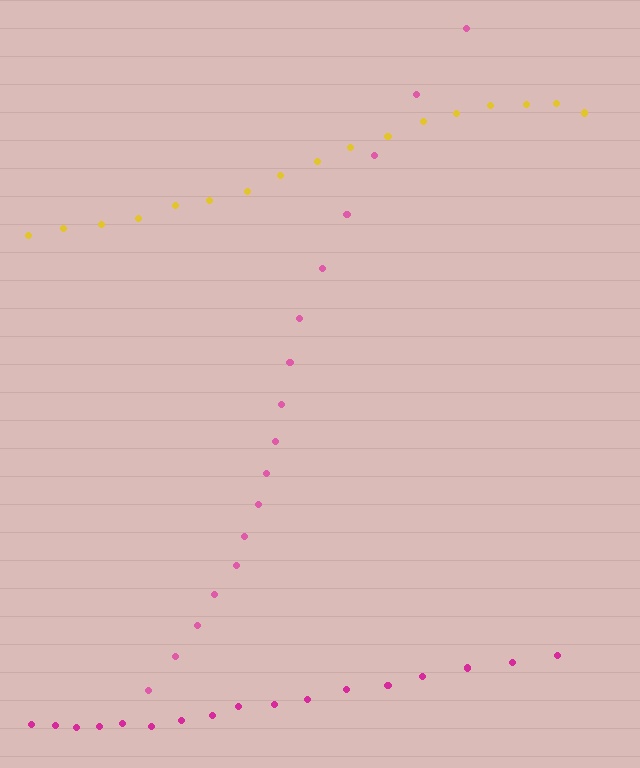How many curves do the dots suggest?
There are 3 distinct paths.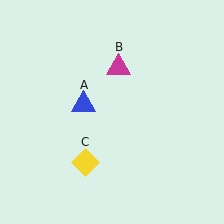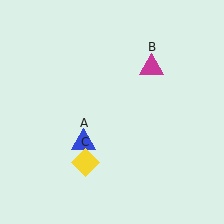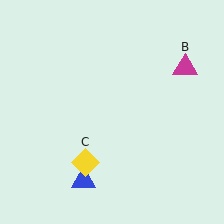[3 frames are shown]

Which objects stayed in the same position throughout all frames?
Yellow diamond (object C) remained stationary.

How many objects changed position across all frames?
2 objects changed position: blue triangle (object A), magenta triangle (object B).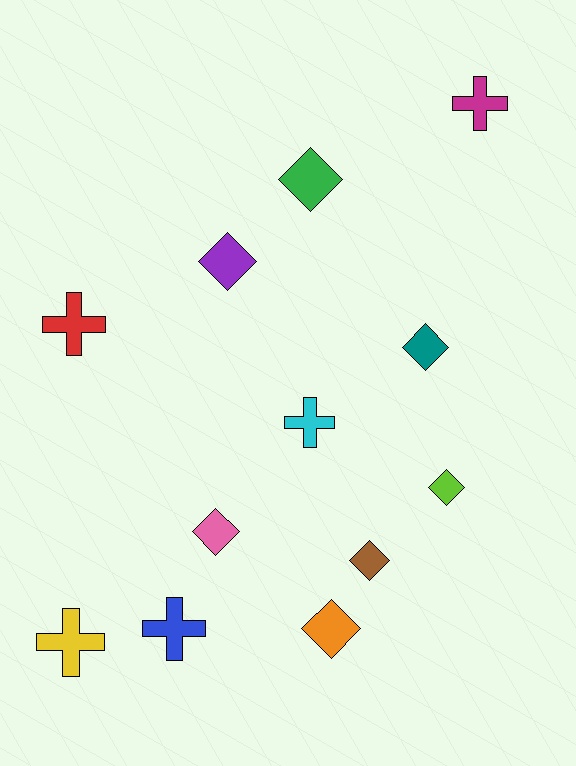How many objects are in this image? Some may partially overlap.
There are 12 objects.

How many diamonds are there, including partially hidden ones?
There are 7 diamonds.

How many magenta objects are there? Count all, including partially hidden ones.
There is 1 magenta object.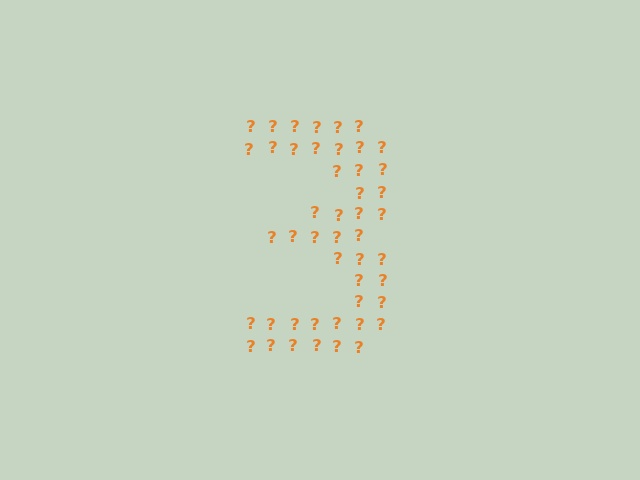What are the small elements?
The small elements are question marks.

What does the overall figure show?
The overall figure shows the digit 3.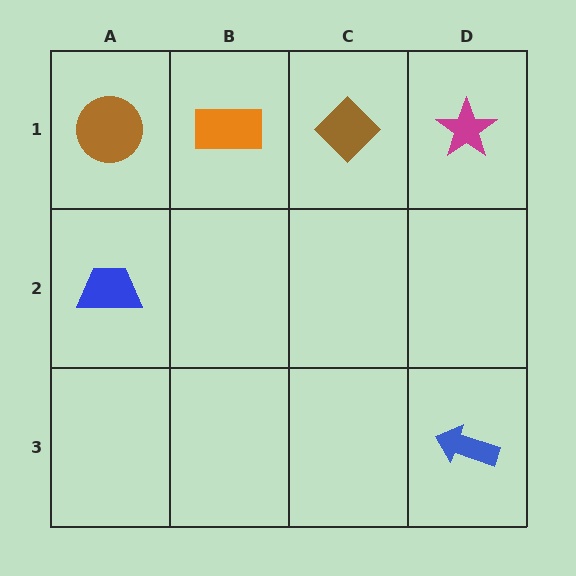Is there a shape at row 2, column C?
No, that cell is empty.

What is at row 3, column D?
A blue arrow.